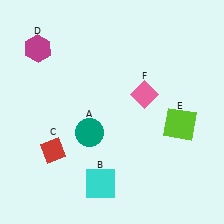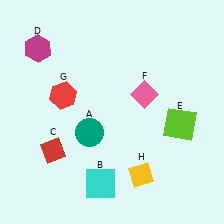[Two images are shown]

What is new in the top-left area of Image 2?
A red hexagon (G) was added in the top-left area of Image 2.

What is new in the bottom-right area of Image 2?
A yellow diamond (H) was added in the bottom-right area of Image 2.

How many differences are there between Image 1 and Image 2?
There are 2 differences between the two images.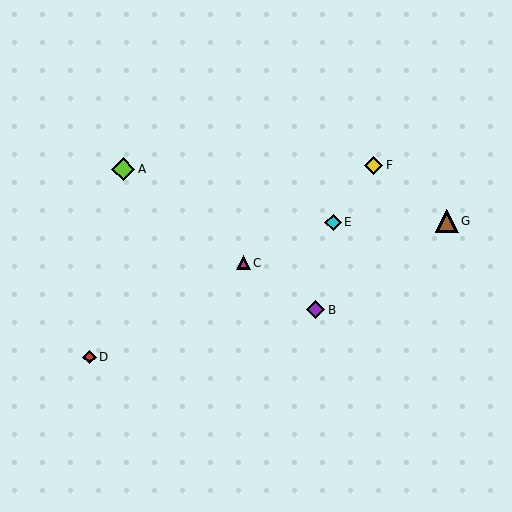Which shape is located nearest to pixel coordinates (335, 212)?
The cyan diamond (labeled E) at (333, 222) is nearest to that location.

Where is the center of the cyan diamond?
The center of the cyan diamond is at (333, 222).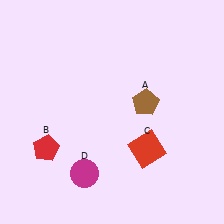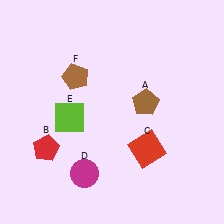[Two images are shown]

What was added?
A lime square (E), a brown pentagon (F) were added in Image 2.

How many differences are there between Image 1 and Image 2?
There are 2 differences between the two images.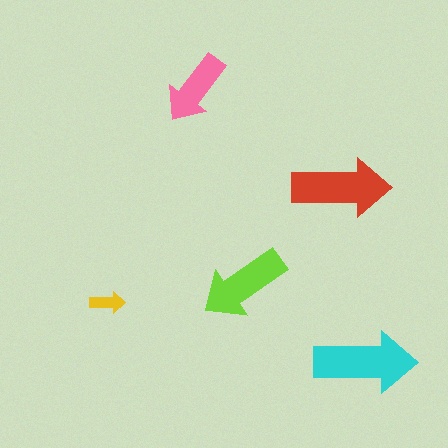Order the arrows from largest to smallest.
the cyan one, the red one, the lime one, the pink one, the yellow one.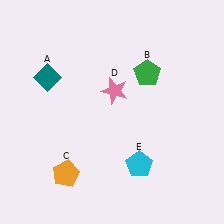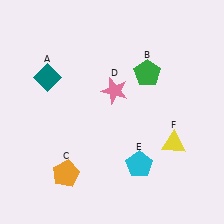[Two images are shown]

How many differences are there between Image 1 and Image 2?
There is 1 difference between the two images.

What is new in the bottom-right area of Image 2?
A yellow triangle (F) was added in the bottom-right area of Image 2.